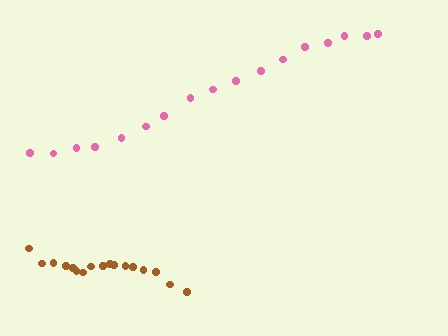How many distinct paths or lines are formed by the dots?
There are 2 distinct paths.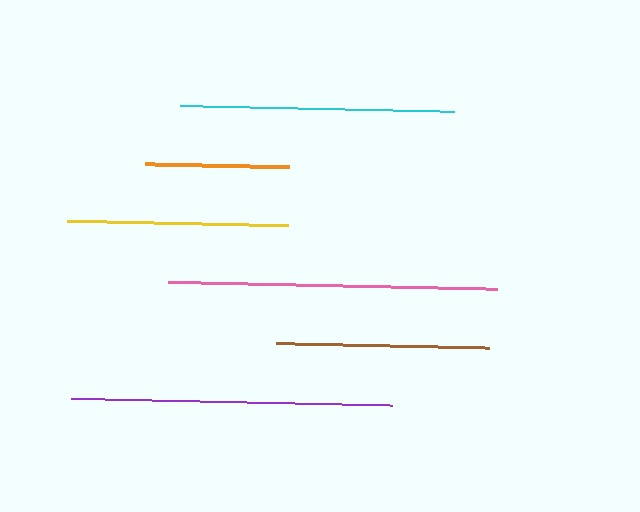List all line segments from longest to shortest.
From longest to shortest: pink, purple, cyan, yellow, brown, orange.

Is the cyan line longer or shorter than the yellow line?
The cyan line is longer than the yellow line.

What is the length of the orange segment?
The orange segment is approximately 144 pixels long.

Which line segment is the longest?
The pink line is the longest at approximately 329 pixels.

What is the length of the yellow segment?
The yellow segment is approximately 221 pixels long.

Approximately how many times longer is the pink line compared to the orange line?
The pink line is approximately 2.3 times the length of the orange line.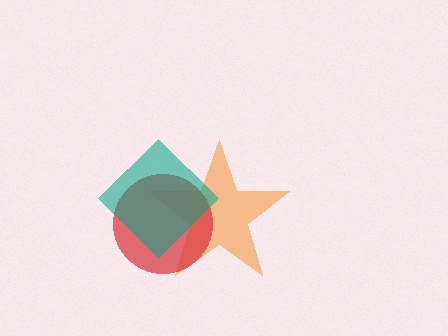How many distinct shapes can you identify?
There are 3 distinct shapes: an orange star, a red circle, a teal diamond.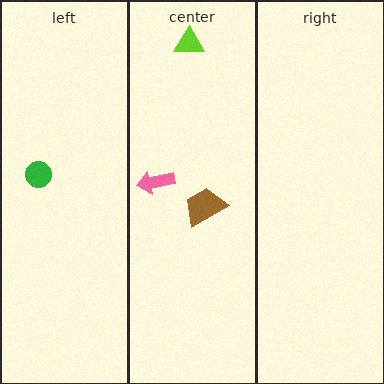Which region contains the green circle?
The left region.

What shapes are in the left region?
The green circle.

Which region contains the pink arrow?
The center region.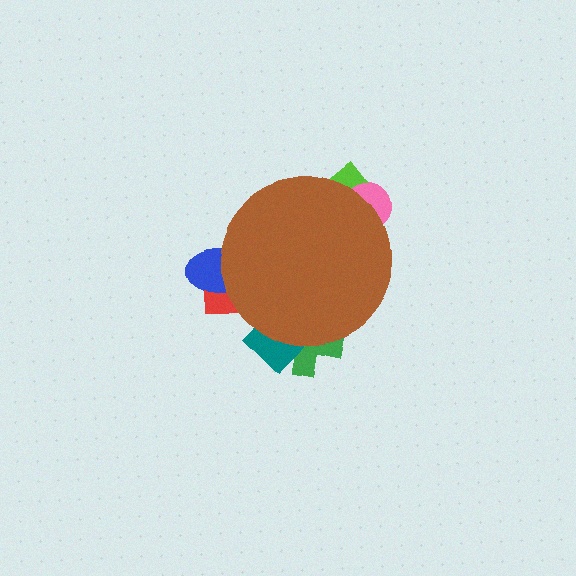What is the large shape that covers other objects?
A brown circle.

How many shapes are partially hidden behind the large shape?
6 shapes are partially hidden.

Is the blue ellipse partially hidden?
Yes, the blue ellipse is partially hidden behind the brown circle.